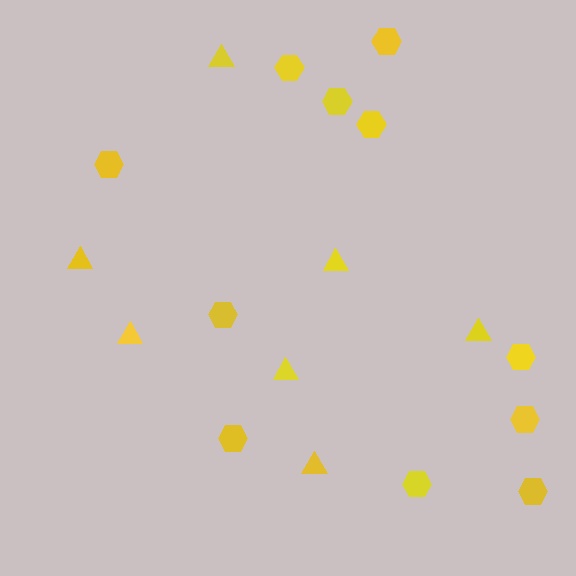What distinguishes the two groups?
There are 2 groups: one group of hexagons (11) and one group of triangles (7).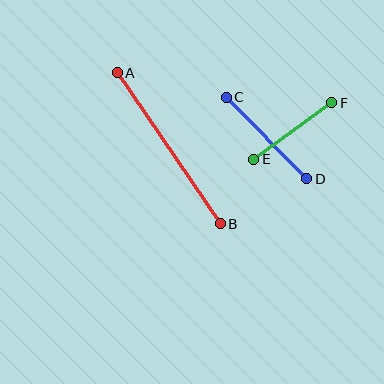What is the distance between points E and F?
The distance is approximately 96 pixels.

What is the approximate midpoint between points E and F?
The midpoint is at approximately (293, 131) pixels.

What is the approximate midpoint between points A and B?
The midpoint is at approximately (169, 148) pixels.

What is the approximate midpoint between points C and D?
The midpoint is at approximately (266, 138) pixels.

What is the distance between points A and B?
The distance is approximately 183 pixels.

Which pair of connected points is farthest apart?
Points A and B are farthest apart.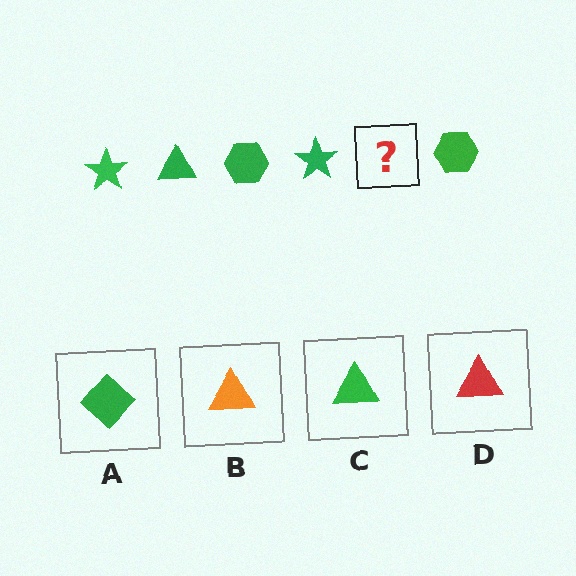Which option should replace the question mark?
Option C.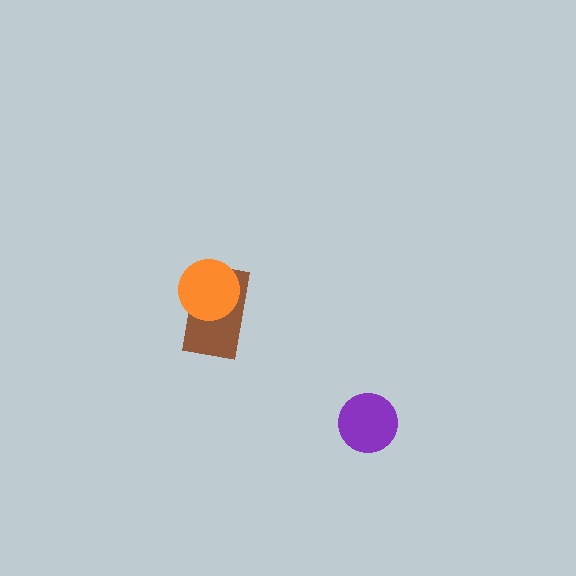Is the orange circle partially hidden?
No, no other shape covers it.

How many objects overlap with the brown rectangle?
1 object overlaps with the brown rectangle.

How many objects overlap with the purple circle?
0 objects overlap with the purple circle.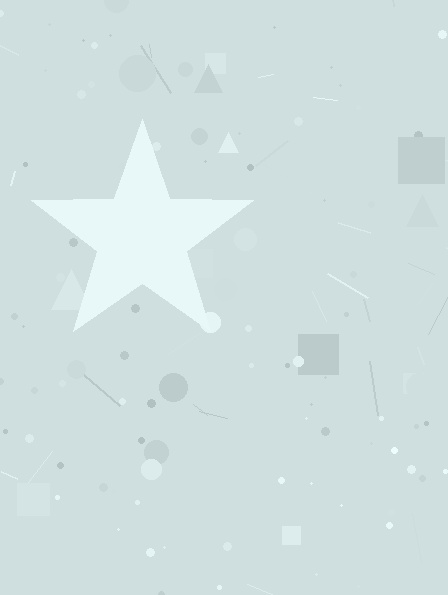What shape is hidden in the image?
A star is hidden in the image.